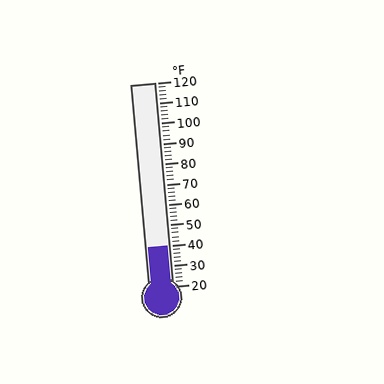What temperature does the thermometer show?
The thermometer shows approximately 40°F.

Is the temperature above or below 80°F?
The temperature is below 80°F.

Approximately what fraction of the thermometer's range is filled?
The thermometer is filled to approximately 20% of its range.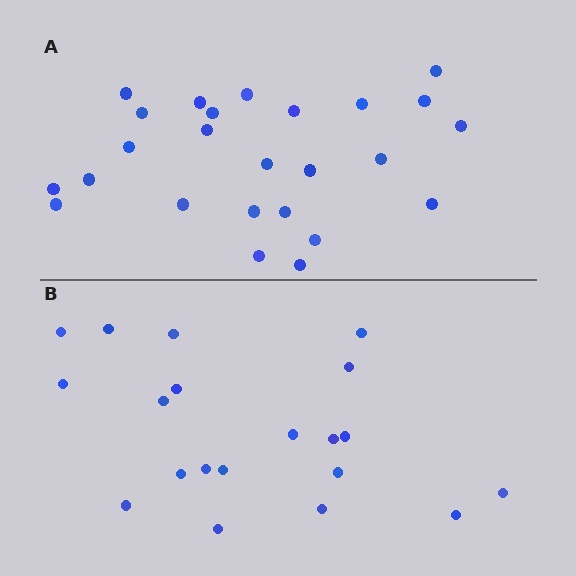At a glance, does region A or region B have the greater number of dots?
Region A (the top region) has more dots.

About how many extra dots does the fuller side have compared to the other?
Region A has about 5 more dots than region B.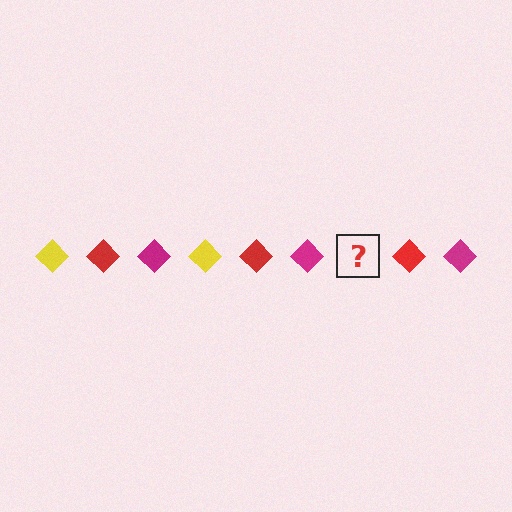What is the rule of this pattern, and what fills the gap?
The rule is that the pattern cycles through yellow, red, magenta diamonds. The gap should be filled with a yellow diamond.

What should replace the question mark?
The question mark should be replaced with a yellow diamond.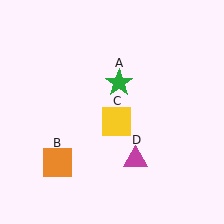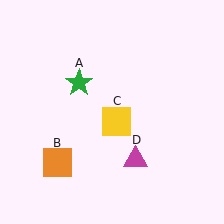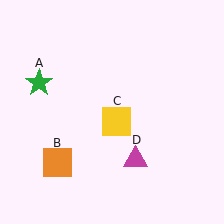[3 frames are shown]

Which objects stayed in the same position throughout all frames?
Orange square (object B) and yellow square (object C) and magenta triangle (object D) remained stationary.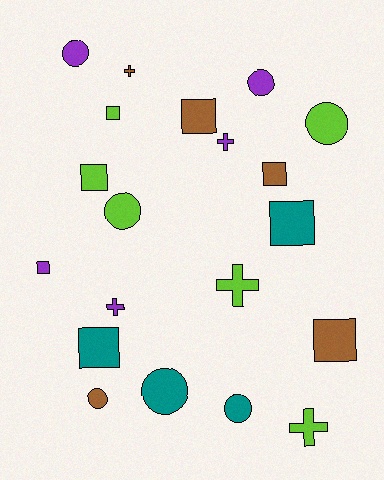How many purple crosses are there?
There are 2 purple crosses.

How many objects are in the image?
There are 20 objects.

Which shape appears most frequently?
Square, with 8 objects.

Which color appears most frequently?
Lime, with 6 objects.